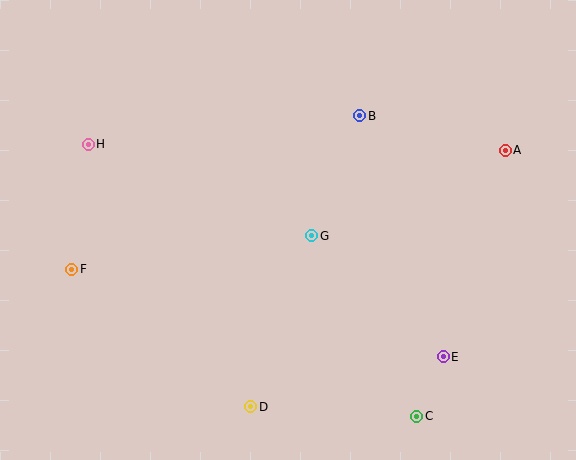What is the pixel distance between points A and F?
The distance between A and F is 449 pixels.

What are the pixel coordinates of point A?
Point A is at (505, 150).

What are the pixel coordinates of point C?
Point C is at (417, 416).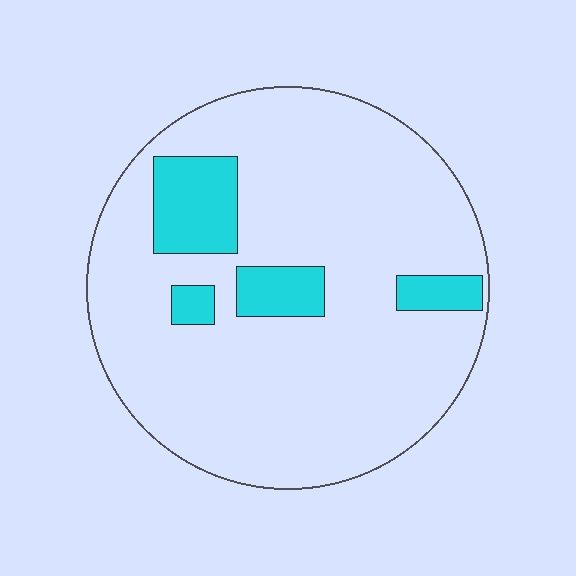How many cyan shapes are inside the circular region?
4.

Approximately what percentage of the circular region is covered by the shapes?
Approximately 15%.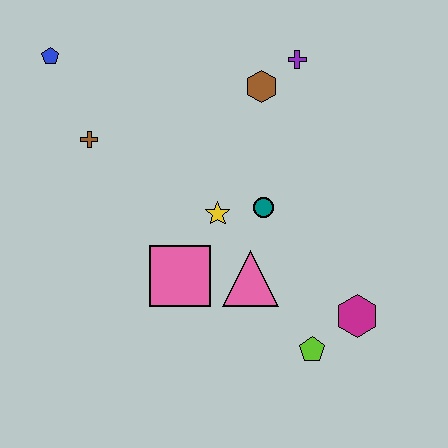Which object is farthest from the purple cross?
The lime pentagon is farthest from the purple cross.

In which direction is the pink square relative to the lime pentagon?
The pink square is to the left of the lime pentagon.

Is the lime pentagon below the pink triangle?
Yes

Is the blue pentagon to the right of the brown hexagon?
No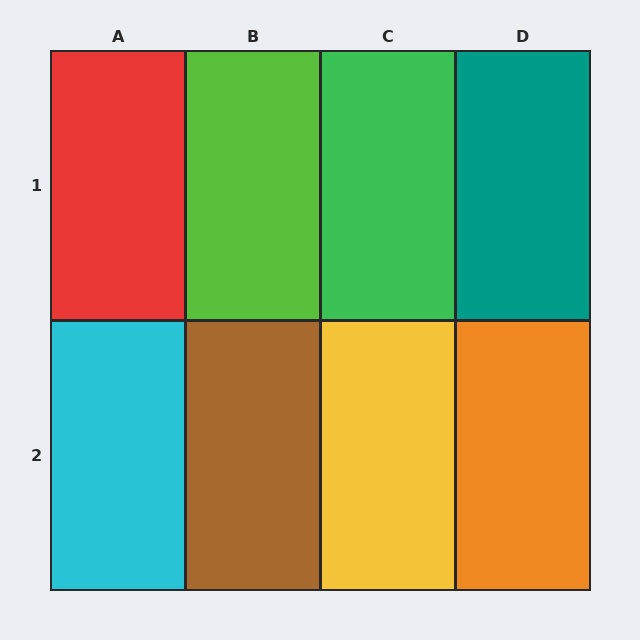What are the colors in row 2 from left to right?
Cyan, brown, yellow, orange.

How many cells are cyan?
1 cell is cyan.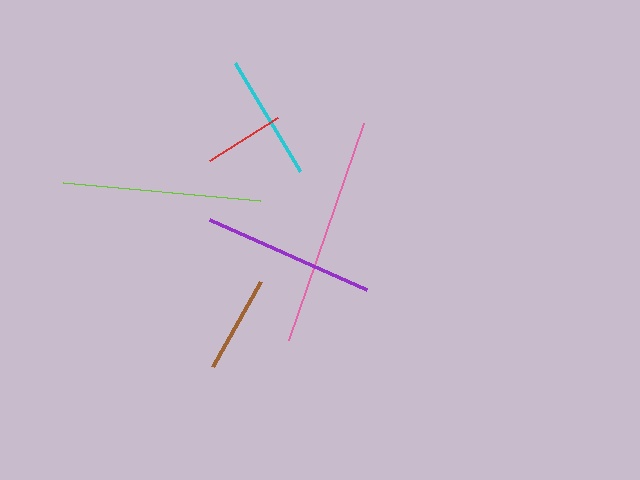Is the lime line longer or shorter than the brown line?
The lime line is longer than the brown line.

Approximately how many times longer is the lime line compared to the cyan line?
The lime line is approximately 1.6 times the length of the cyan line.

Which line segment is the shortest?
The red line is the shortest at approximately 81 pixels.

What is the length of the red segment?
The red segment is approximately 81 pixels long.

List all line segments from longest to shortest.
From longest to shortest: pink, lime, purple, cyan, brown, red.